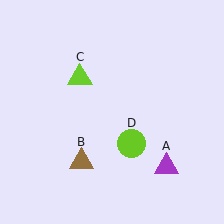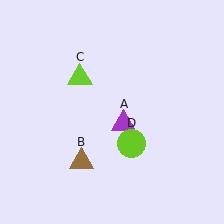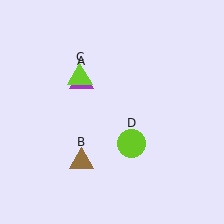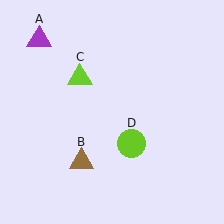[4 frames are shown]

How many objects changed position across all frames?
1 object changed position: purple triangle (object A).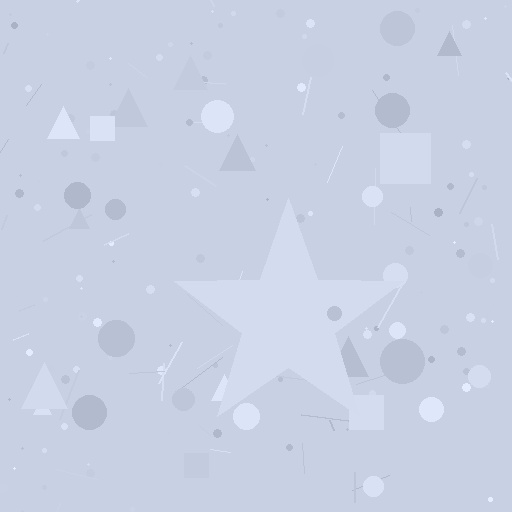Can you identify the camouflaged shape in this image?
The camouflaged shape is a star.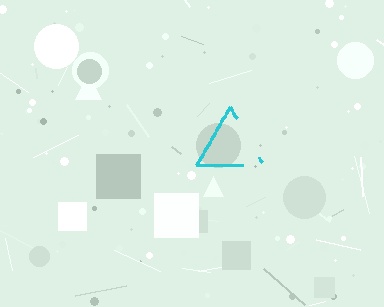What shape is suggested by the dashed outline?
The dashed outline suggests a triangle.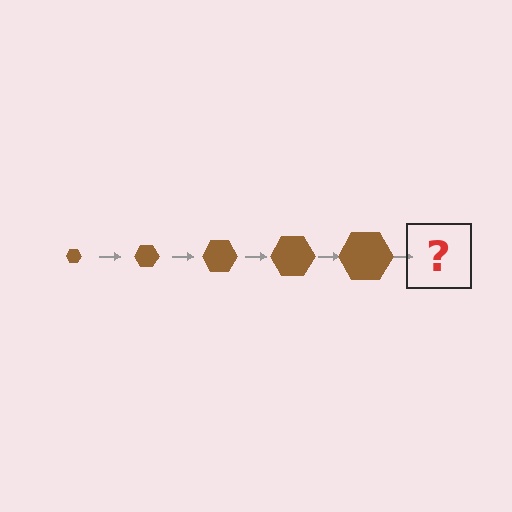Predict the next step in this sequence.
The next step is a brown hexagon, larger than the previous one.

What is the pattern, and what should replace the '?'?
The pattern is that the hexagon gets progressively larger each step. The '?' should be a brown hexagon, larger than the previous one.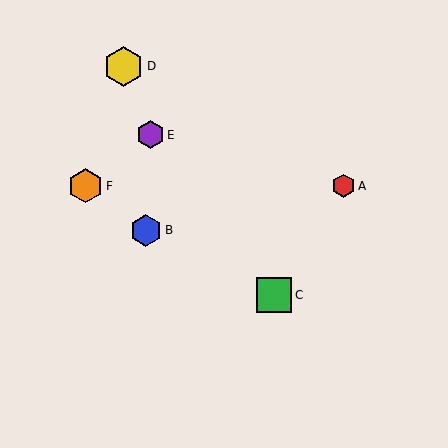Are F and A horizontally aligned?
Yes, both are at y≈186.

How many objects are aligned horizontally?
2 objects (A, F) are aligned horizontally.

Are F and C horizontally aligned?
No, F is at y≈186 and C is at y≈295.